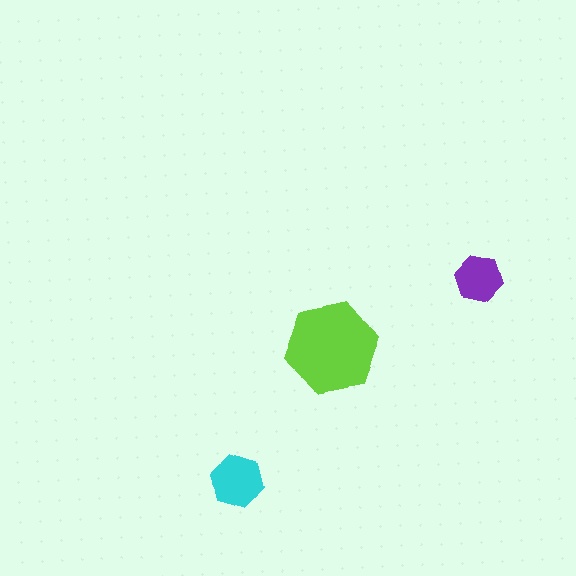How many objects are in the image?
There are 3 objects in the image.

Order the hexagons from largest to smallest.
the lime one, the cyan one, the purple one.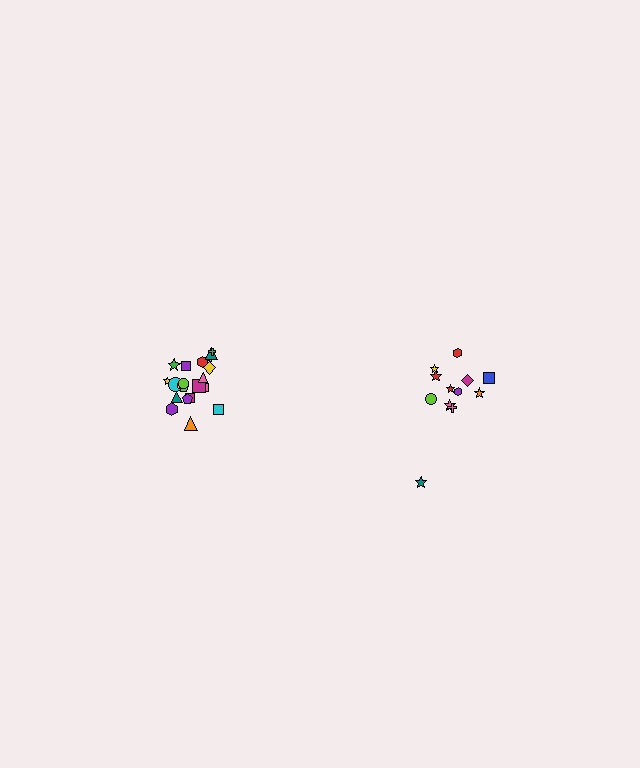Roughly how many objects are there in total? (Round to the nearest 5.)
Roughly 35 objects in total.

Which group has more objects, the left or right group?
The left group.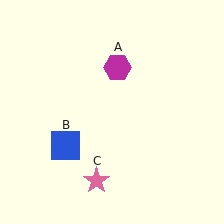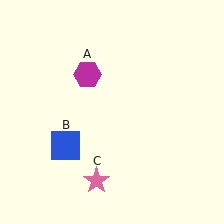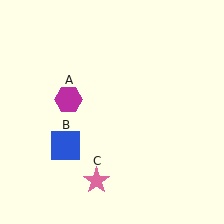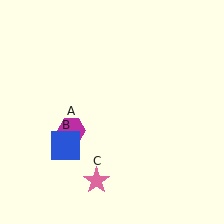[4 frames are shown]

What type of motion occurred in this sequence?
The magenta hexagon (object A) rotated counterclockwise around the center of the scene.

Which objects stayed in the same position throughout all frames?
Blue square (object B) and pink star (object C) remained stationary.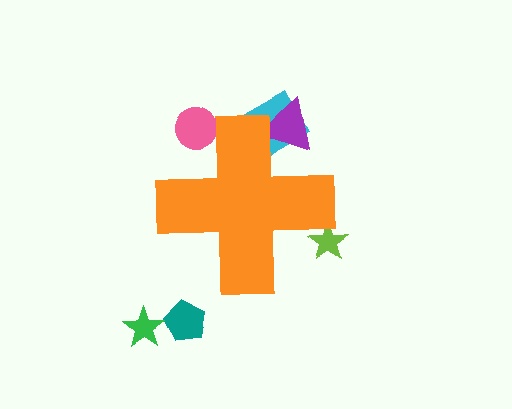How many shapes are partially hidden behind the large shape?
4 shapes are partially hidden.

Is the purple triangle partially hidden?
Yes, the purple triangle is partially hidden behind the orange cross.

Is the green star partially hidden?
No, the green star is fully visible.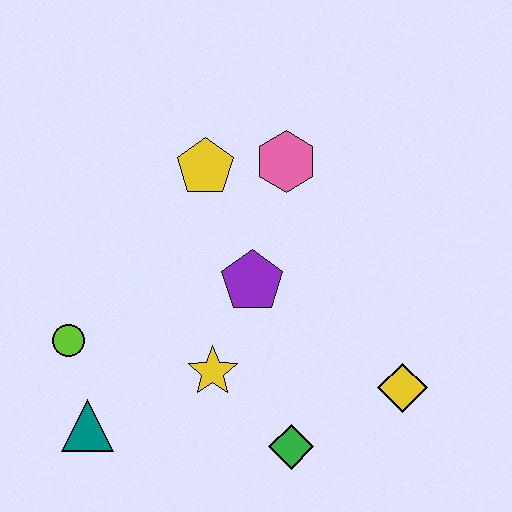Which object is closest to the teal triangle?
The lime circle is closest to the teal triangle.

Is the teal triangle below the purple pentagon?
Yes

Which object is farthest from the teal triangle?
The pink hexagon is farthest from the teal triangle.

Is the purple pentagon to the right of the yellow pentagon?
Yes